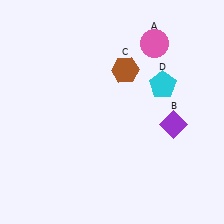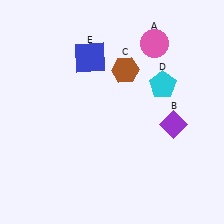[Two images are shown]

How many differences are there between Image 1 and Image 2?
There is 1 difference between the two images.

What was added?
A blue square (E) was added in Image 2.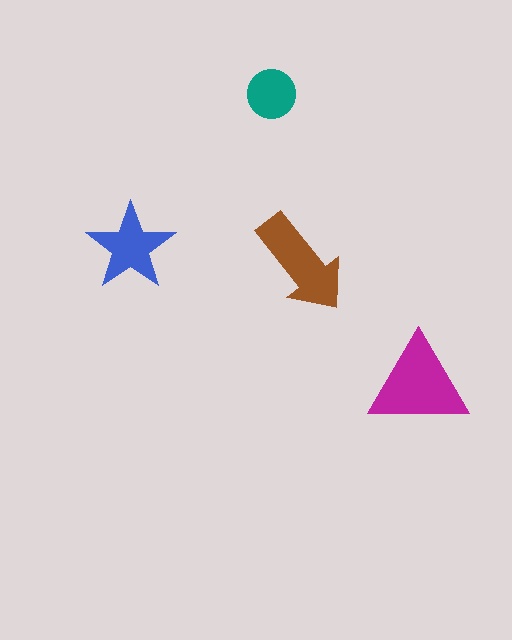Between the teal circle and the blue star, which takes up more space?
The blue star.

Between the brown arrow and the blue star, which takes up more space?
The brown arrow.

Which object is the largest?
The magenta triangle.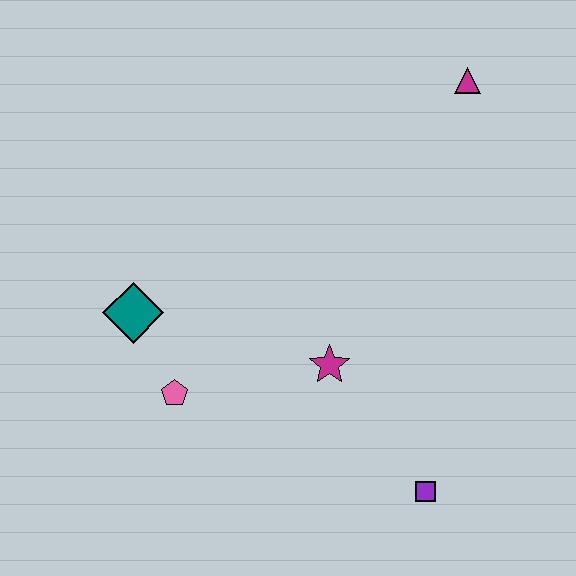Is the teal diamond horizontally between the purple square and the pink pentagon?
No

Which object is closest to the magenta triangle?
The magenta star is closest to the magenta triangle.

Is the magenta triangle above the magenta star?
Yes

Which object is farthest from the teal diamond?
The magenta triangle is farthest from the teal diamond.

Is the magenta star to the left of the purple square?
Yes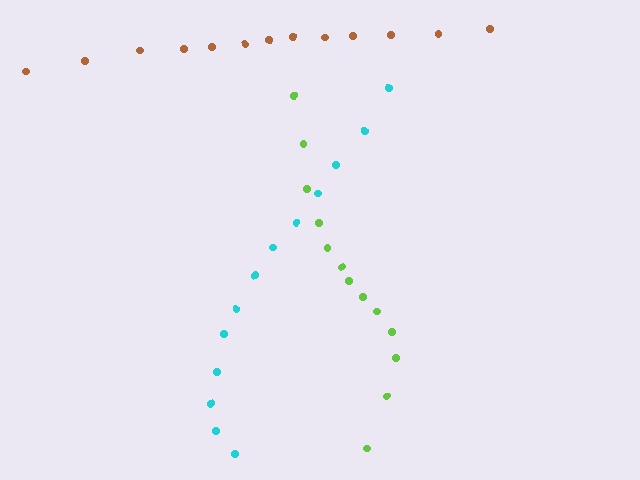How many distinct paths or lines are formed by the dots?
There are 3 distinct paths.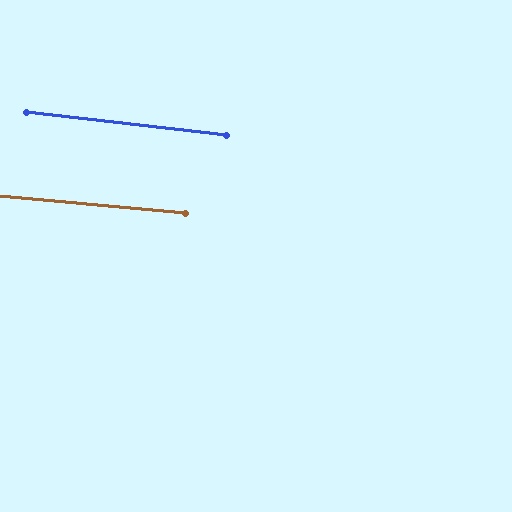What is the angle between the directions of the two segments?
Approximately 1 degree.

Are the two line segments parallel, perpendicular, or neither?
Parallel — their directions differ by only 1.3°.